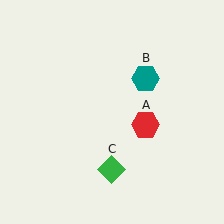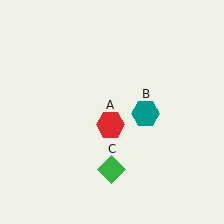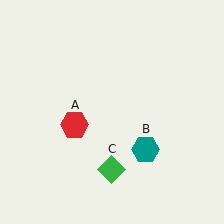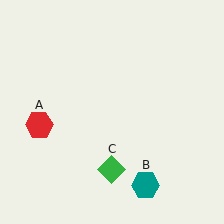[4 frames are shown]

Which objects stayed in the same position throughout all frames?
Green diamond (object C) remained stationary.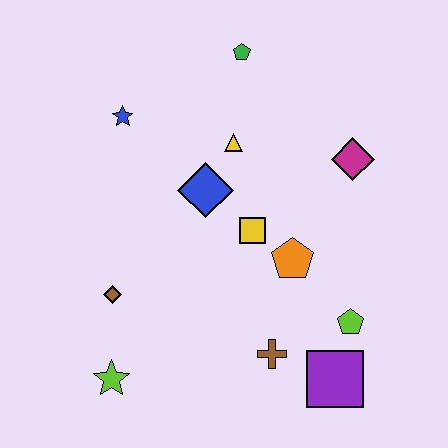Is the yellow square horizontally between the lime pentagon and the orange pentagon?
No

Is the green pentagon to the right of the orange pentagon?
No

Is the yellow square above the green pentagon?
No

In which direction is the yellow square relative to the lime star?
The yellow square is above the lime star.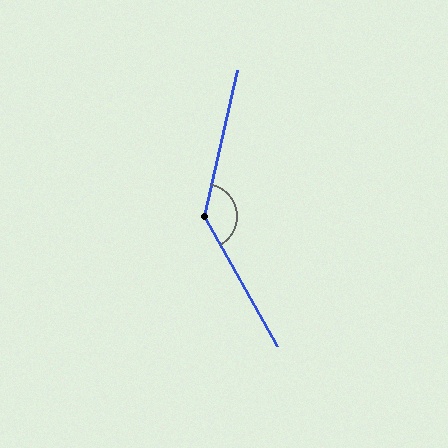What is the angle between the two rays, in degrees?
Approximately 138 degrees.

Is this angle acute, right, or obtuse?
It is obtuse.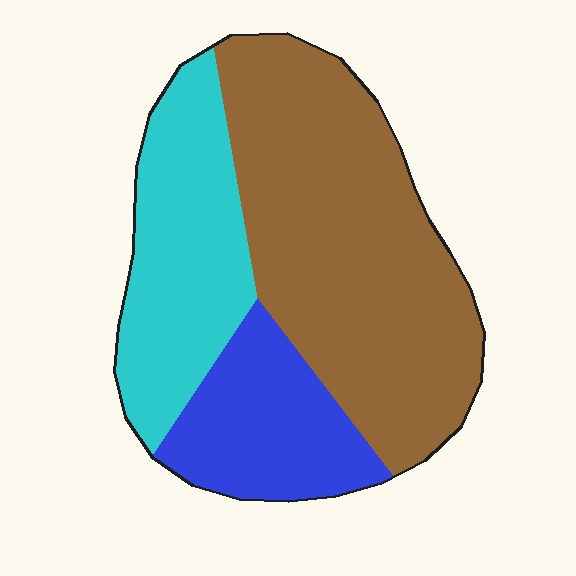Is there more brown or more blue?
Brown.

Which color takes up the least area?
Blue, at roughly 20%.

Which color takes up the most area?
Brown, at roughly 55%.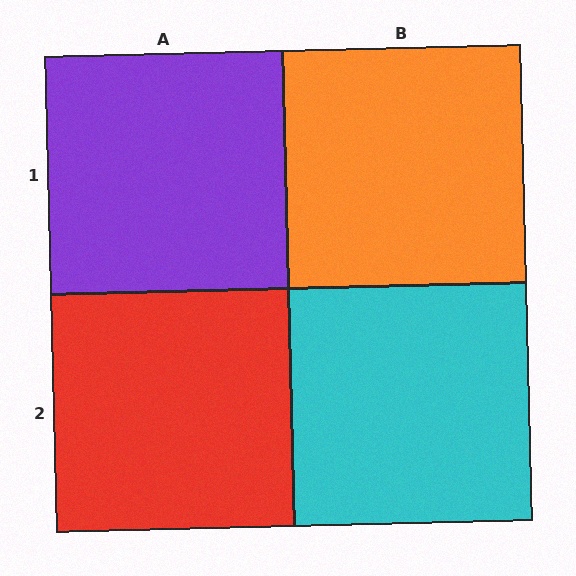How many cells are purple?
1 cell is purple.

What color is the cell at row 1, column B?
Orange.